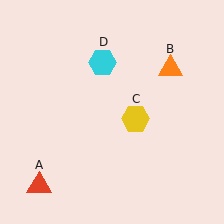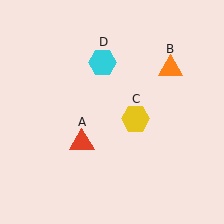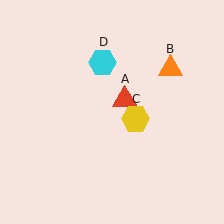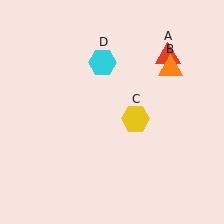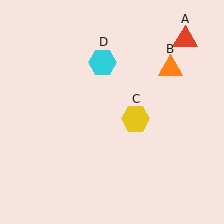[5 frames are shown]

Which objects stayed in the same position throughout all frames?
Orange triangle (object B) and yellow hexagon (object C) and cyan hexagon (object D) remained stationary.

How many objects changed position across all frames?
1 object changed position: red triangle (object A).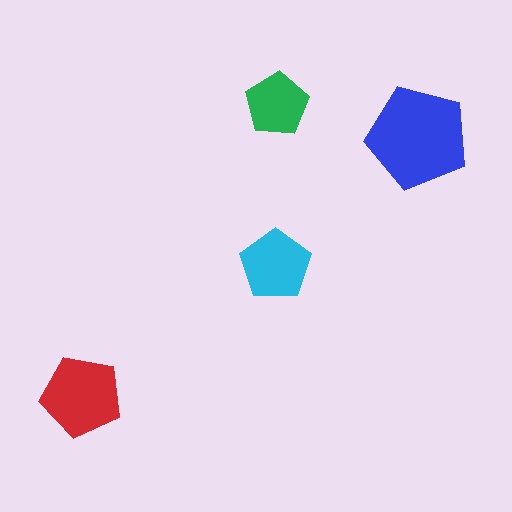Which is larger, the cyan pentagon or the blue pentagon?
The blue one.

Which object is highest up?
The green pentagon is topmost.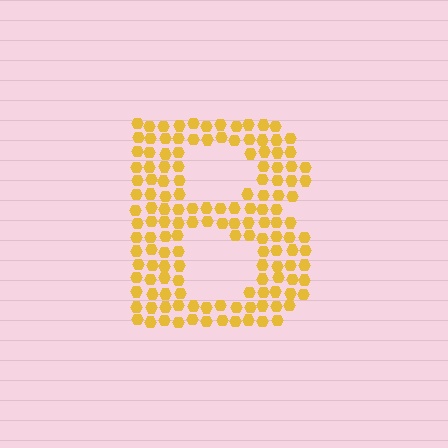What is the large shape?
The large shape is the letter B.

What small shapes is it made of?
It is made of small hexagons.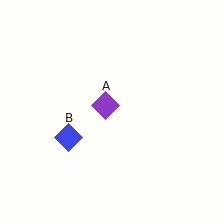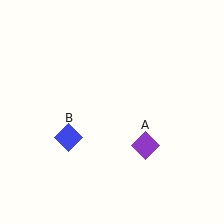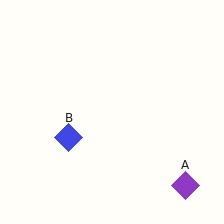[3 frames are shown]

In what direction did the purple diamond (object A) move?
The purple diamond (object A) moved down and to the right.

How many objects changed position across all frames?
1 object changed position: purple diamond (object A).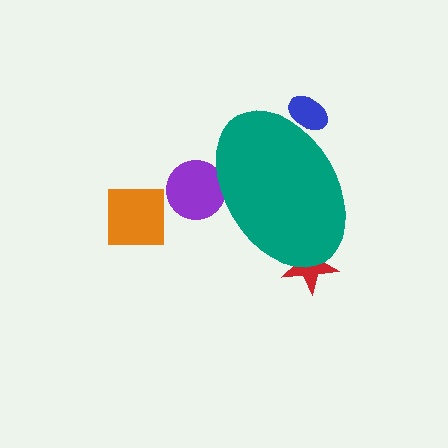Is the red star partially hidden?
Yes, the red star is partially hidden behind the teal ellipse.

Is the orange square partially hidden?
No, the orange square is fully visible.